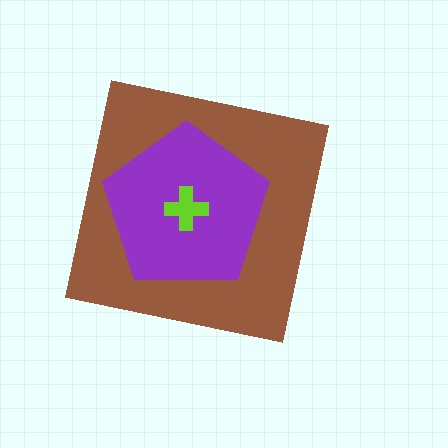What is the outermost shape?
The brown square.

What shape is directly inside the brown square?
The purple pentagon.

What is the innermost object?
The lime cross.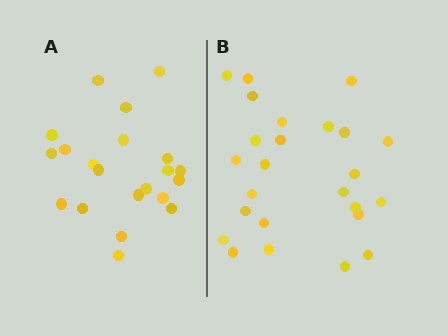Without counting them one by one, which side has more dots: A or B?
Region B (the right region) has more dots.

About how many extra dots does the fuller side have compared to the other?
Region B has about 4 more dots than region A.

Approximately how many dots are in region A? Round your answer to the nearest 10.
About 20 dots. (The exact count is 21, which rounds to 20.)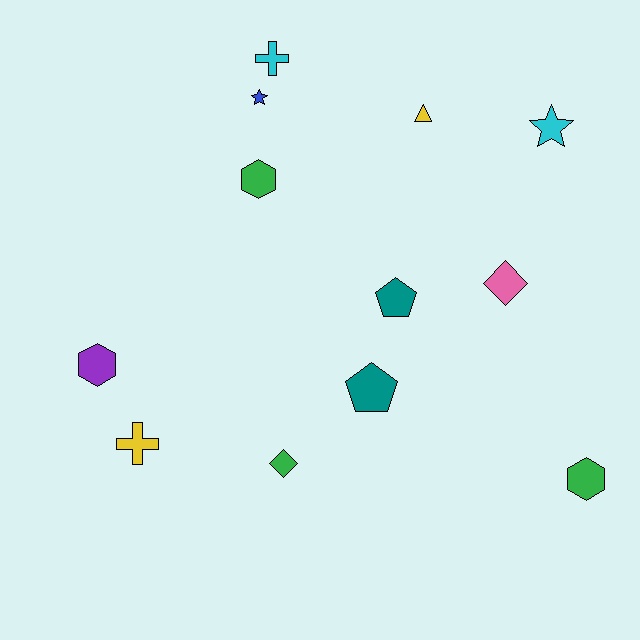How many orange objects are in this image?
There are no orange objects.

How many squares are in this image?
There are no squares.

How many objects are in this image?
There are 12 objects.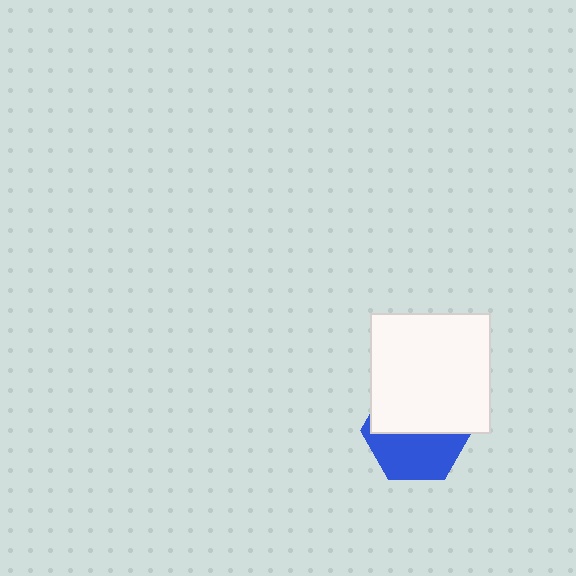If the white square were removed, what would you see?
You would see the complete blue hexagon.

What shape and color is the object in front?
The object in front is a white square.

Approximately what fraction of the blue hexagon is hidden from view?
Roughly 53% of the blue hexagon is hidden behind the white square.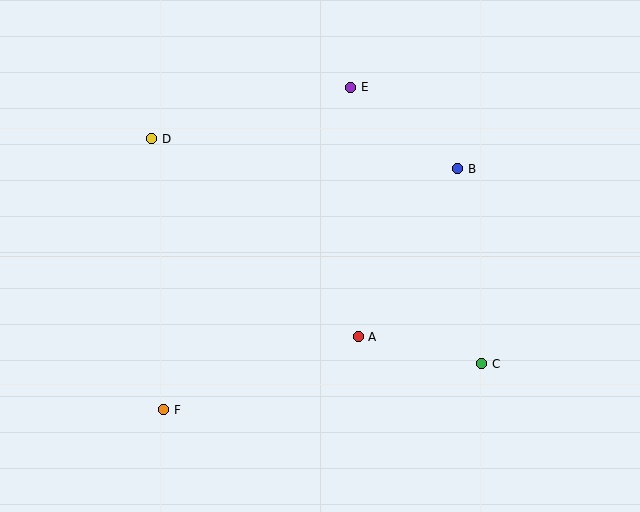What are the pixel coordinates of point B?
Point B is at (458, 169).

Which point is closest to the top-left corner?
Point D is closest to the top-left corner.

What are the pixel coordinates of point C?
Point C is at (482, 364).